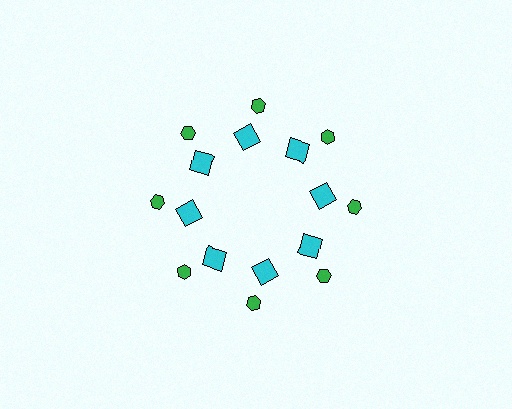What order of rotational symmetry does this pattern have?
This pattern has 8-fold rotational symmetry.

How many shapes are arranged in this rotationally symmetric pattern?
There are 16 shapes, arranged in 8 groups of 2.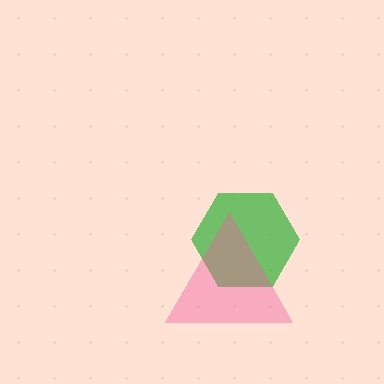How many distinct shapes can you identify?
There are 2 distinct shapes: a green hexagon, a pink triangle.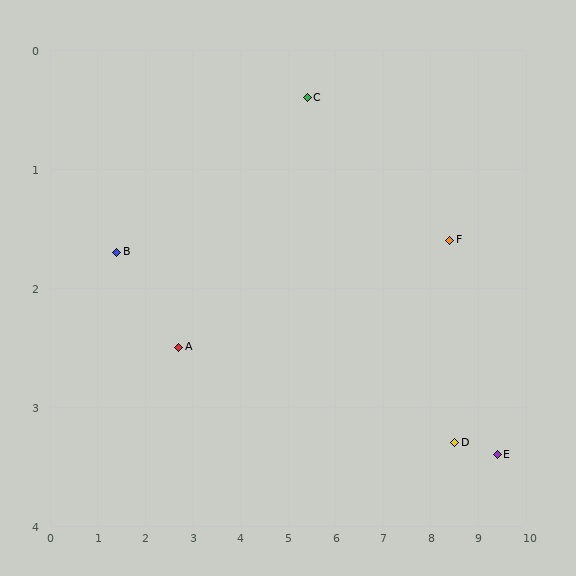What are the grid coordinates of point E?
Point E is at approximately (9.4, 3.4).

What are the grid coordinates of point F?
Point F is at approximately (8.4, 1.6).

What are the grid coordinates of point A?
Point A is at approximately (2.7, 2.5).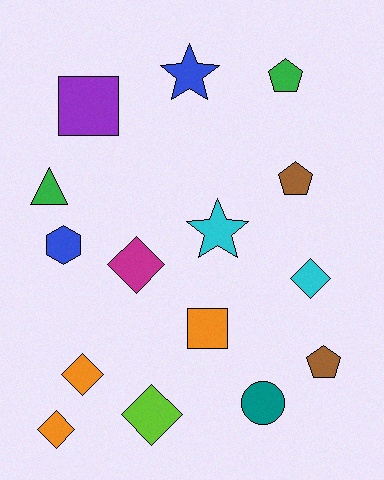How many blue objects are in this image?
There are 2 blue objects.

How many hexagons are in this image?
There is 1 hexagon.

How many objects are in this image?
There are 15 objects.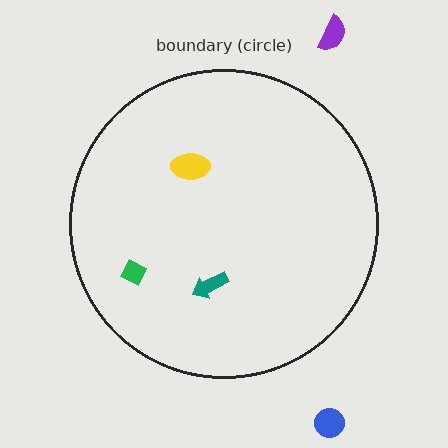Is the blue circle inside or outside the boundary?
Outside.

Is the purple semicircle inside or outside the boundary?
Outside.